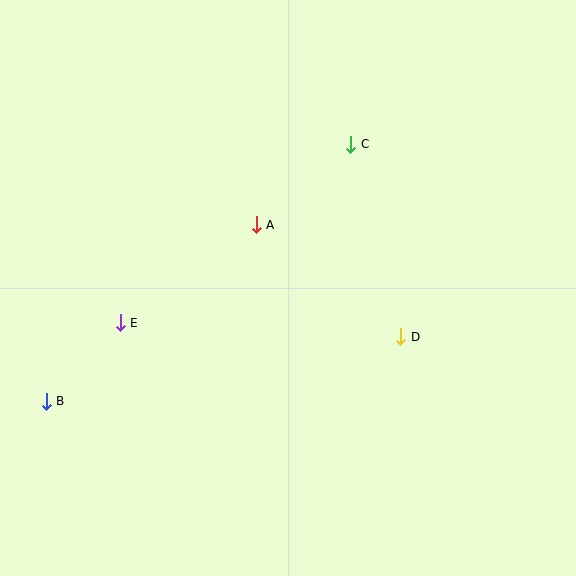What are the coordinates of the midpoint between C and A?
The midpoint between C and A is at (304, 185).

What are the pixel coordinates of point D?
Point D is at (401, 337).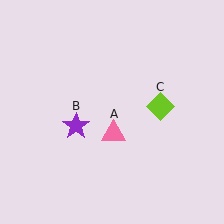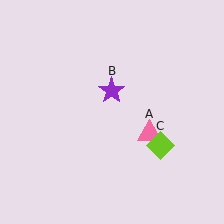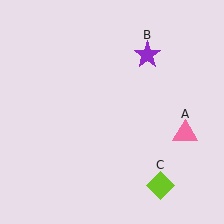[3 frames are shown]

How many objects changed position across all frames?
3 objects changed position: pink triangle (object A), purple star (object B), lime diamond (object C).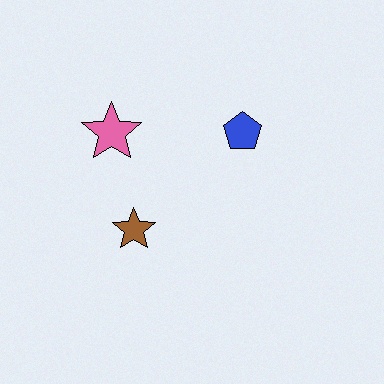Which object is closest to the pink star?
The brown star is closest to the pink star.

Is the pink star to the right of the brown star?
No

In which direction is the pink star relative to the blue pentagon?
The pink star is to the left of the blue pentagon.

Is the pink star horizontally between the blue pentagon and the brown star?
No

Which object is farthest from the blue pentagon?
The brown star is farthest from the blue pentagon.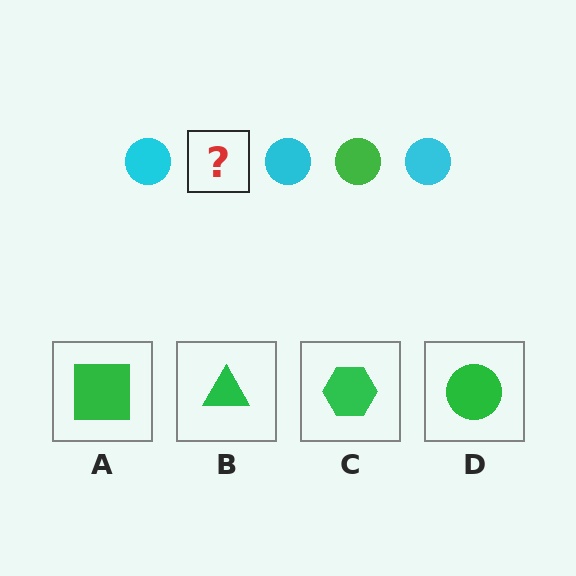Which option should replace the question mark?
Option D.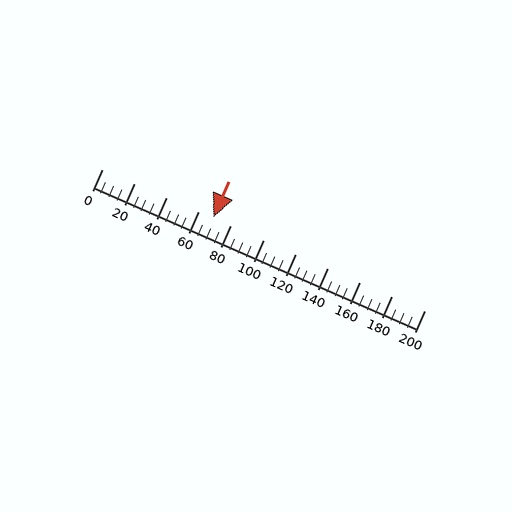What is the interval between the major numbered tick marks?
The major tick marks are spaced 20 units apart.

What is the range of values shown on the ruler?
The ruler shows values from 0 to 200.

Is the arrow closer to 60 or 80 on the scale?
The arrow is closer to 60.